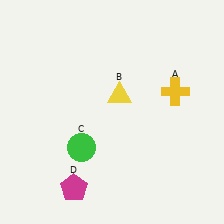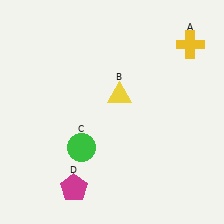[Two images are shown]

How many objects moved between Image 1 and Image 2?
1 object moved between the two images.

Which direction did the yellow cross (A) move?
The yellow cross (A) moved up.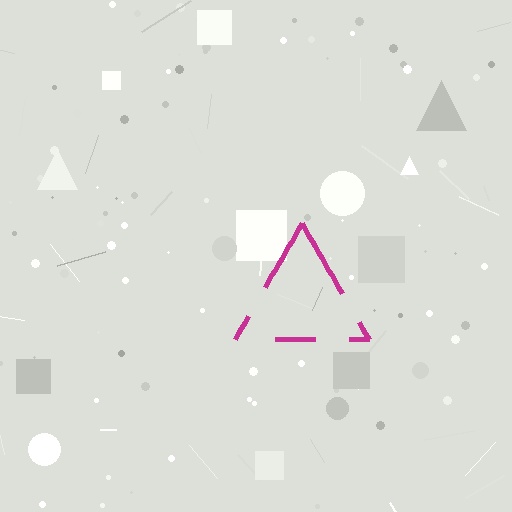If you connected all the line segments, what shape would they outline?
They would outline a triangle.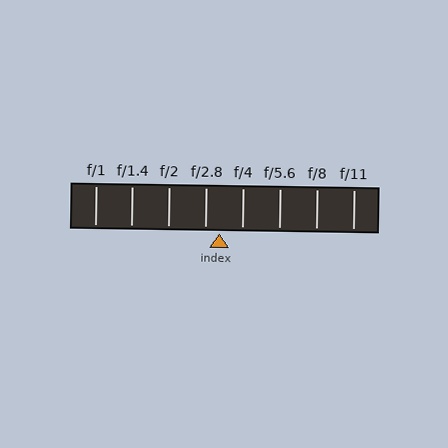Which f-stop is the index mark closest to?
The index mark is closest to f/2.8.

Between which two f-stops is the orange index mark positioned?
The index mark is between f/2.8 and f/4.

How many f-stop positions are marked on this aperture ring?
There are 8 f-stop positions marked.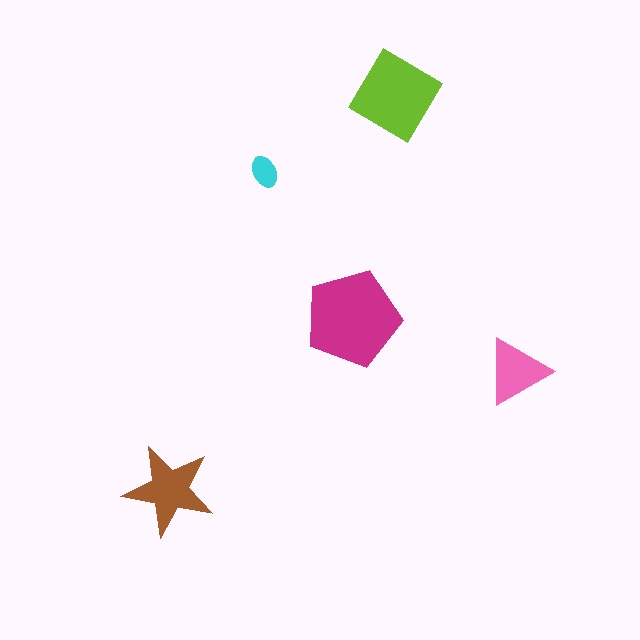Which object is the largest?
The magenta pentagon.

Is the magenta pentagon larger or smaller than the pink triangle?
Larger.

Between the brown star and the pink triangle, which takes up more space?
The brown star.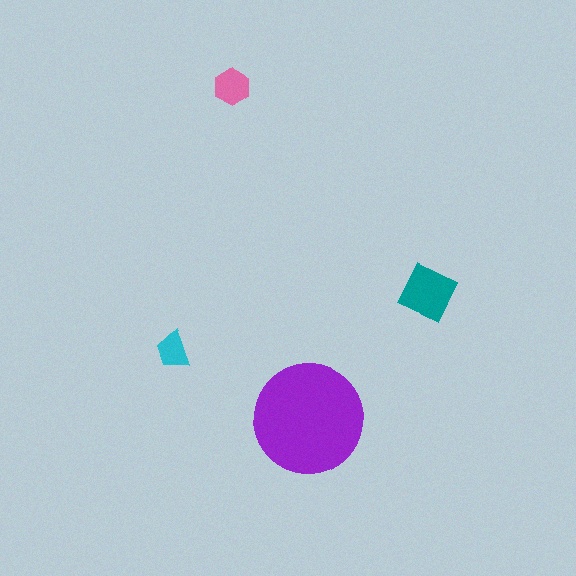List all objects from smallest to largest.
The cyan trapezoid, the pink hexagon, the teal square, the purple circle.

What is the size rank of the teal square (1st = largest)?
2nd.